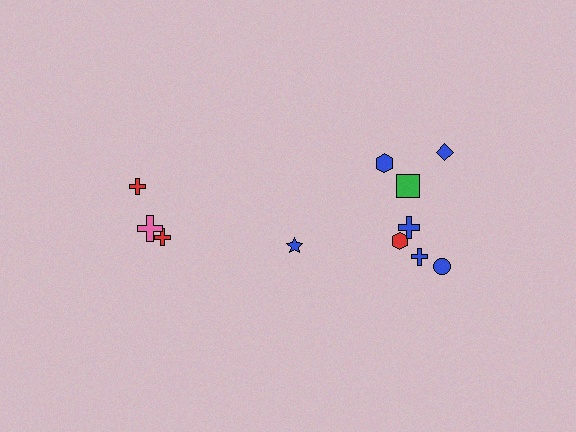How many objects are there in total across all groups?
There are 11 objects.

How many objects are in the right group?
There are 8 objects.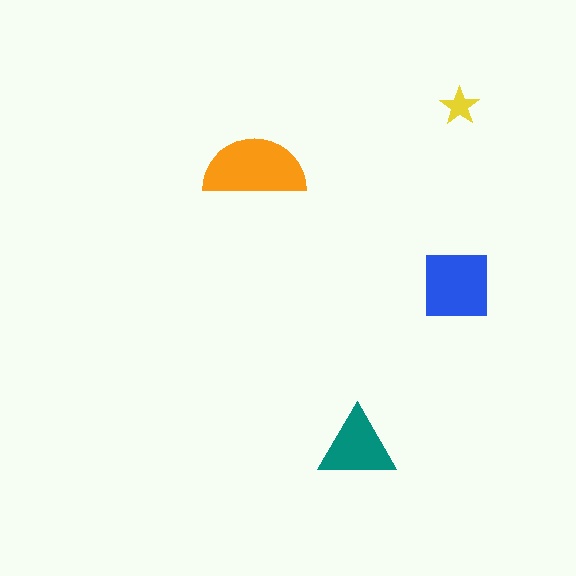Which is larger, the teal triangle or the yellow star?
The teal triangle.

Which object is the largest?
The orange semicircle.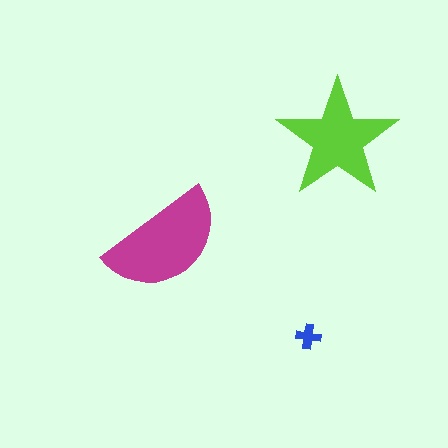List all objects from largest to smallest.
The magenta semicircle, the lime star, the blue cross.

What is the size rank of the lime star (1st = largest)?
2nd.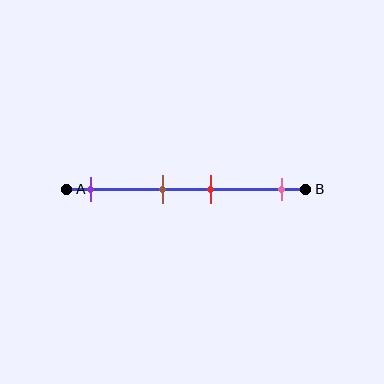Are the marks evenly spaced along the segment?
No, the marks are not evenly spaced.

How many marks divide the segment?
There are 4 marks dividing the segment.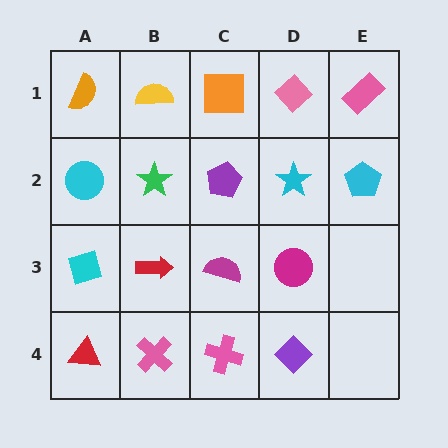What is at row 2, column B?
A green star.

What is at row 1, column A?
An orange semicircle.